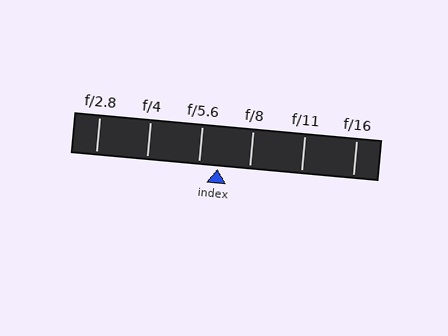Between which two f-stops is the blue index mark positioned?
The index mark is between f/5.6 and f/8.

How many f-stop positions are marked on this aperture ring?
There are 6 f-stop positions marked.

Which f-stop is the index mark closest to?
The index mark is closest to f/5.6.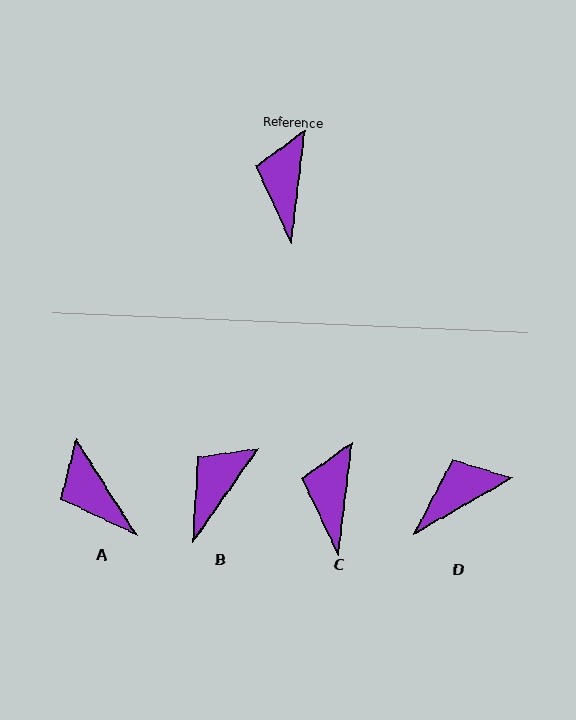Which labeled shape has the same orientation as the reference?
C.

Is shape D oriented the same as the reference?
No, it is off by about 53 degrees.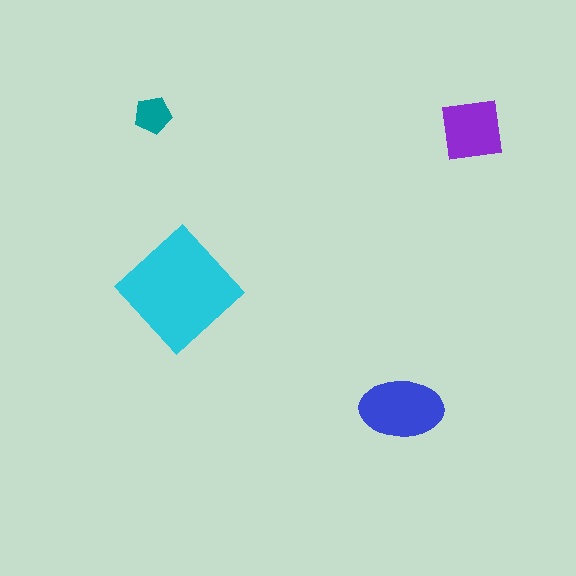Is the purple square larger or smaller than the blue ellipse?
Smaller.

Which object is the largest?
The cyan diamond.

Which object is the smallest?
The teal pentagon.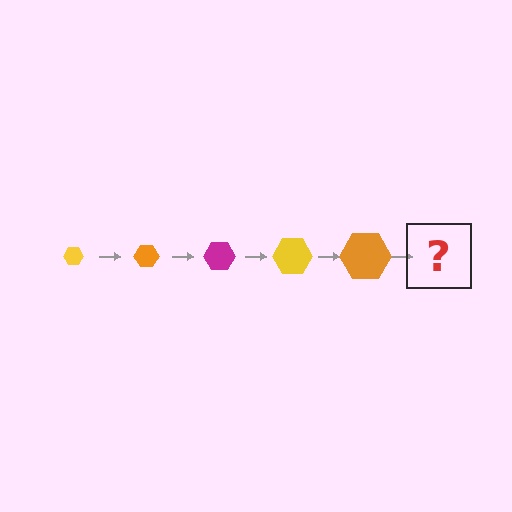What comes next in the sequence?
The next element should be a magenta hexagon, larger than the previous one.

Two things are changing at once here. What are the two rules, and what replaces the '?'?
The two rules are that the hexagon grows larger each step and the color cycles through yellow, orange, and magenta. The '?' should be a magenta hexagon, larger than the previous one.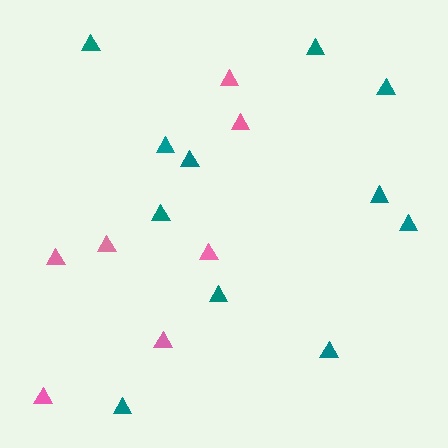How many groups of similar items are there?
There are 2 groups: one group of pink triangles (7) and one group of teal triangles (11).